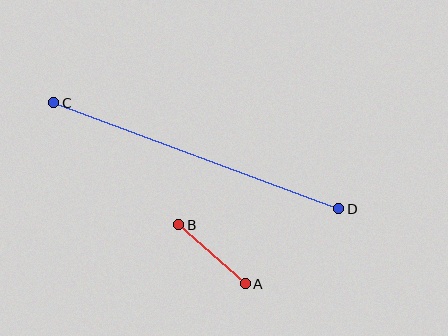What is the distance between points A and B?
The distance is approximately 89 pixels.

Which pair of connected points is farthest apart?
Points C and D are farthest apart.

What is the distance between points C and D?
The distance is approximately 304 pixels.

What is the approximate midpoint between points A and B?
The midpoint is at approximately (212, 254) pixels.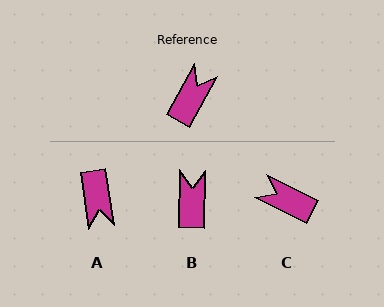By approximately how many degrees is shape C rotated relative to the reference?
Approximately 93 degrees counter-clockwise.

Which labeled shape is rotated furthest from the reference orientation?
A, about 142 degrees away.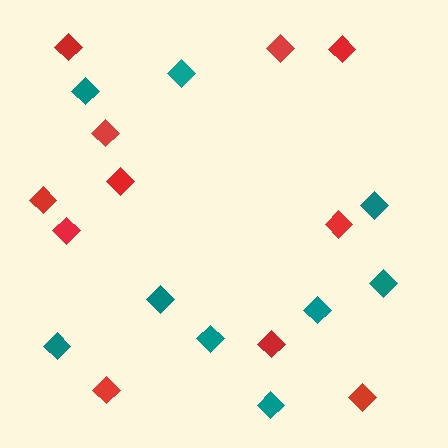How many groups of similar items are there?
There are 2 groups: one group of teal diamonds (9) and one group of red diamonds (11).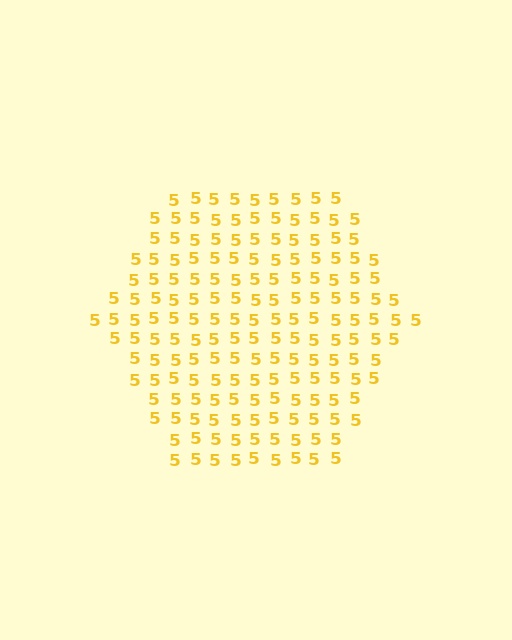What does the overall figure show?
The overall figure shows a hexagon.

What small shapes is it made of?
It is made of small digit 5's.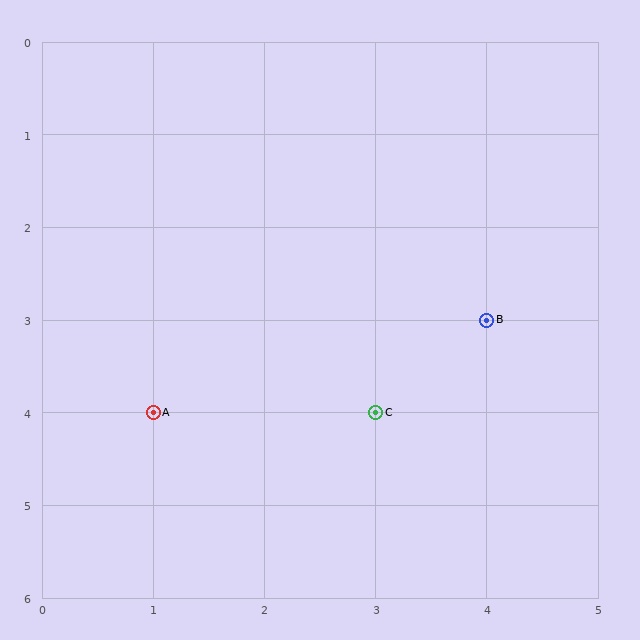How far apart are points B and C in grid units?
Points B and C are 1 column and 1 row apart (about 1.4 grid units diagonally).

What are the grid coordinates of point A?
Point A is at grid coordinates (1, 4).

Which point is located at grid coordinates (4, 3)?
Point B is at (4, 3).